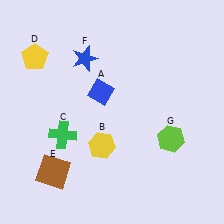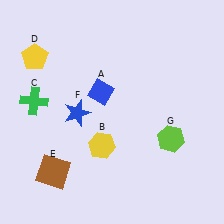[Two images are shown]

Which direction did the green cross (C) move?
The green cross (C) moved up.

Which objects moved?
The objects that moved are: the green cross (C), the blue star (F).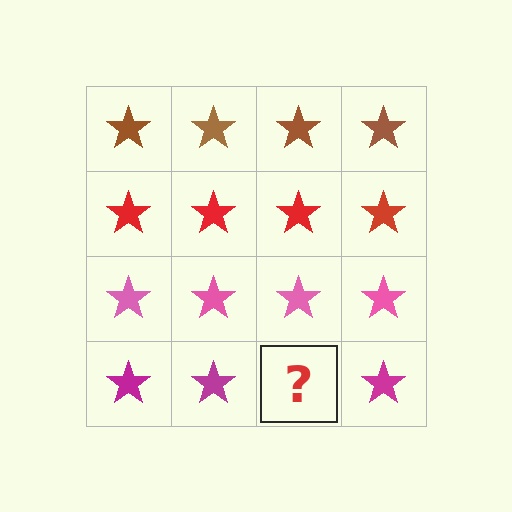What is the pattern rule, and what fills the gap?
The rule is that each row has a consistent color. The gap should be filled with a magenta star.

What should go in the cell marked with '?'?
The missing cell should contain a magenta star.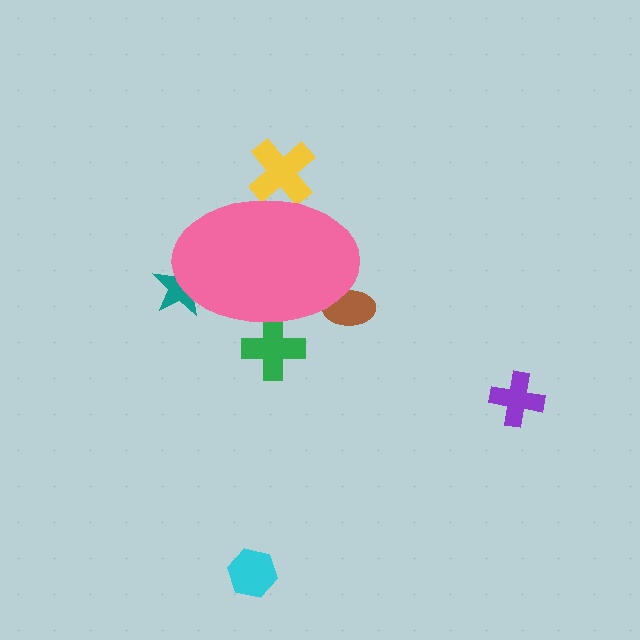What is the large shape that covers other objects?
A pink ellipse.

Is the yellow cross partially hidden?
Yes, the yellow cross is partially hidden behind the pink ellipse.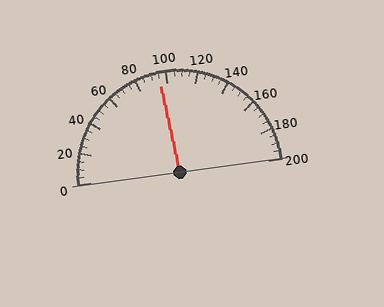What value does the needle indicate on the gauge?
The needle indicates approximately 95.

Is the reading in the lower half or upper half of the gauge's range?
The reading is in the lower half of the range (0 to 200).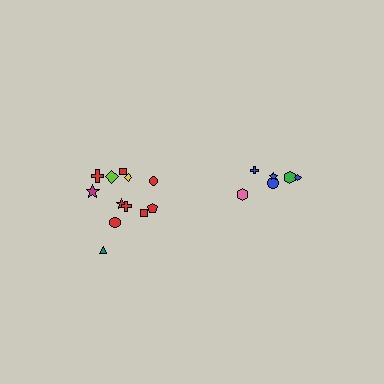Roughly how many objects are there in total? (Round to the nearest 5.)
Roughly 20 objects in total.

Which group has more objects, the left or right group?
The left group.